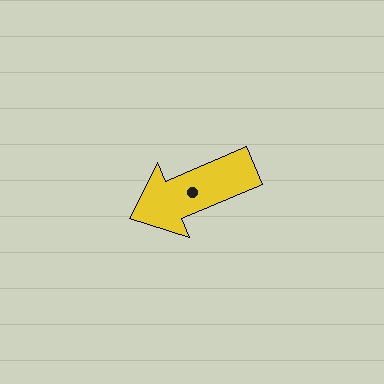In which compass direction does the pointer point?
Southwest.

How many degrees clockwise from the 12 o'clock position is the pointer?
Approximately 247 degrees.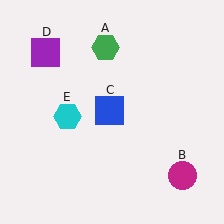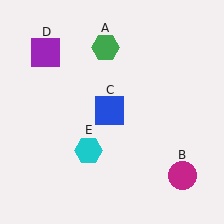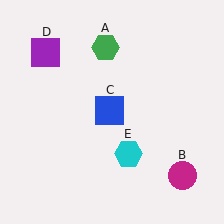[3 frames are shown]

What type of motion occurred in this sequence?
The cyan hexagon (object E) rotated counterclockwise around the center of the scene.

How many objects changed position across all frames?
1 object changed position: cyan hexagon (object E).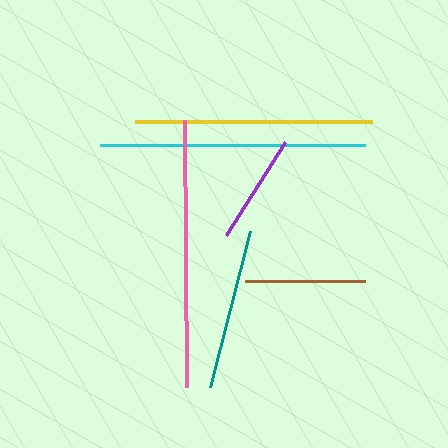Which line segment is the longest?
The pink line is the longest at approximately 267 pixels.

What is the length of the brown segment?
The brown segment is approximately 120 pixels long.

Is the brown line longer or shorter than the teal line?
The teal line is longer than the brown line.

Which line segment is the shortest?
The purple line is the shortest at approximately 110 pixels.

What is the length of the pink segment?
The pink segment is approximately 267 pixels long.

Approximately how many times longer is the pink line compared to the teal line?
The pink line is approximately 1.7 times the length of the teal line.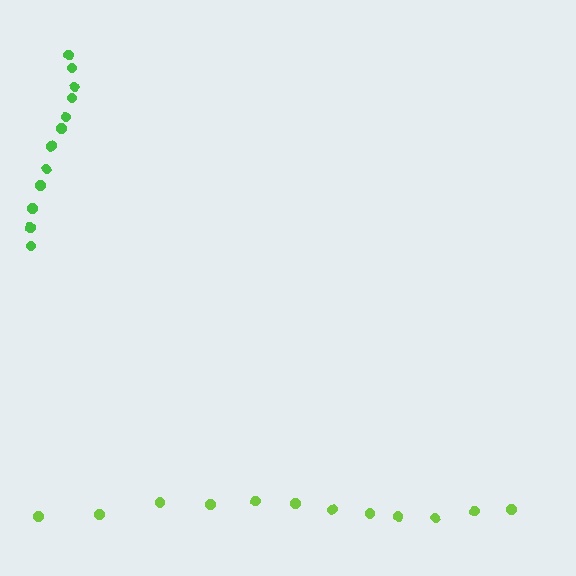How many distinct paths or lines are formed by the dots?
There are 2 distinct paths.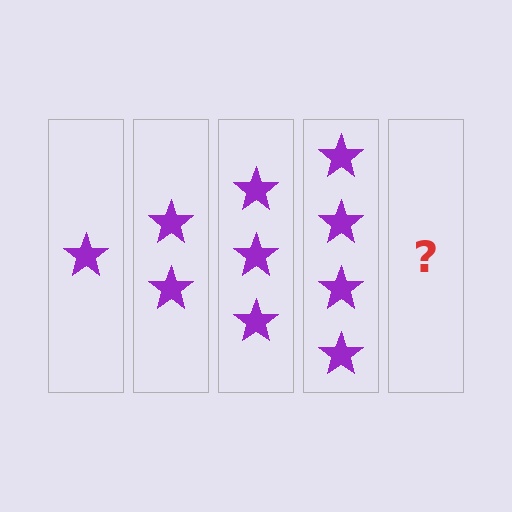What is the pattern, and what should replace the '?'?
The pattern is that each step adds one more star. The '?' should be 5 stars.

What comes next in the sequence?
The next element should be 5 stars.